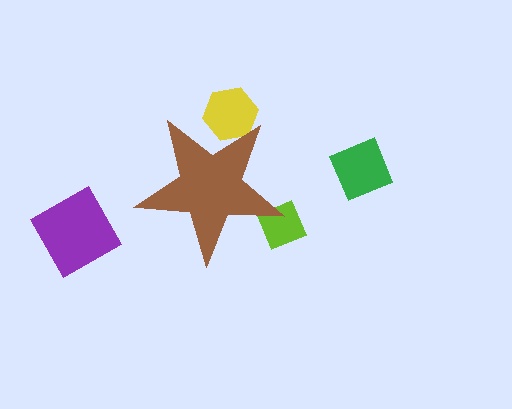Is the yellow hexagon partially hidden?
Yes, the yellow hexagon is partially hidden behind the brown star.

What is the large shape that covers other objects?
A brown star.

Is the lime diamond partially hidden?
Yes, the lime diamond is partially hidden behind the brown star.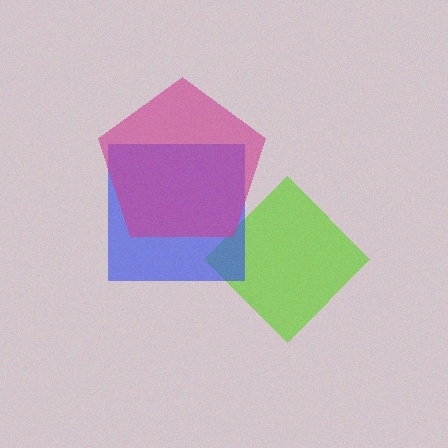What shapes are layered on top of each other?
The layered shapes are: a lime diamond, a blue square, a magenta pentagon.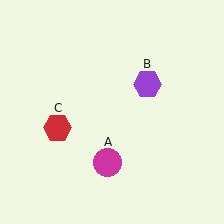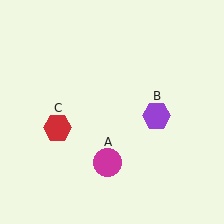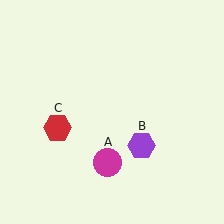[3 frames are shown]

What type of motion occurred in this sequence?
The purple hexagon (object B) rotated clockwise around the center of the scene.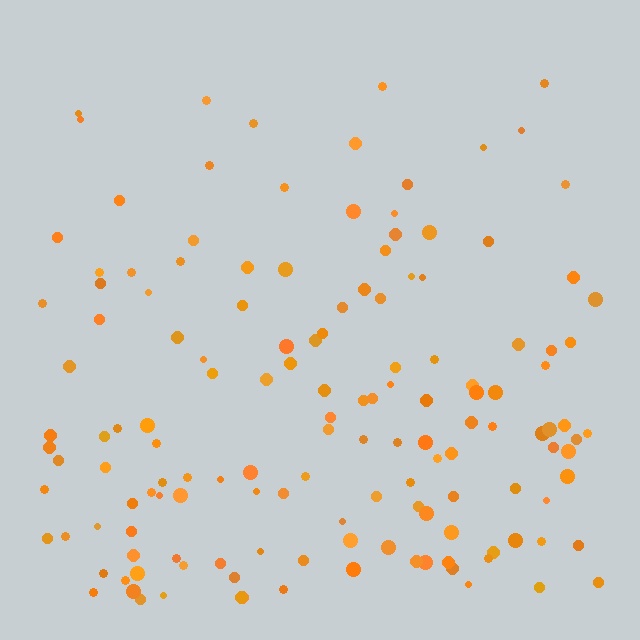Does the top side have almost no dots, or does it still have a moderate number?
Still a moderate number, just noticeably fewer than the bottom.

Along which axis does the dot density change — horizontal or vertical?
Vertical.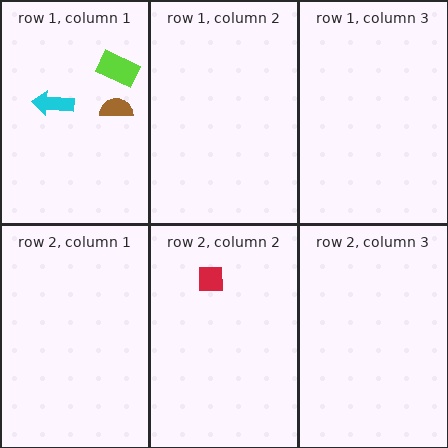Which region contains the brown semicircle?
The row 1, column 1 region.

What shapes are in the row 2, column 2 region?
The red square.